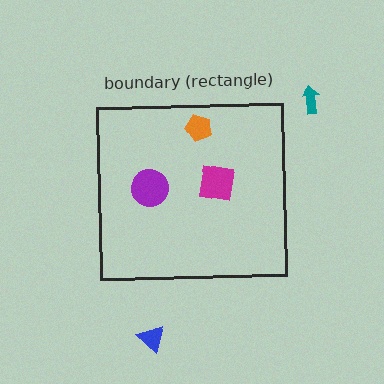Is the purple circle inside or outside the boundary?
Inside.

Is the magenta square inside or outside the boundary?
Inside.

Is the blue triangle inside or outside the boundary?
Outside.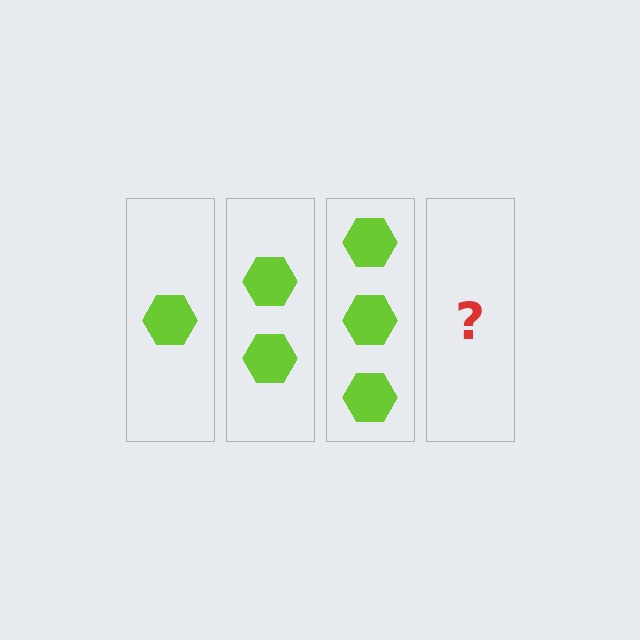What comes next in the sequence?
The next element should be 4 hexagons.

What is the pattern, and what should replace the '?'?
The pattern is that each step adds one more hexagon. The '?' should be 4 hexagons.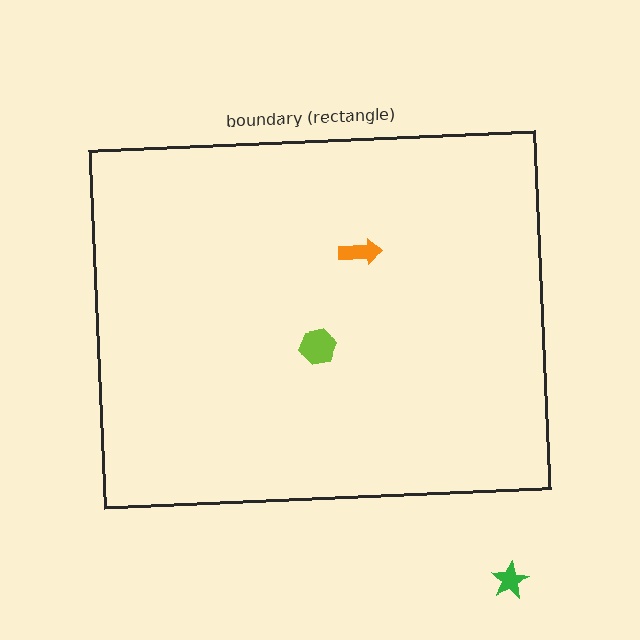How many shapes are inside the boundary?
2 inside, 1 outside.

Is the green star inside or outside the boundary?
Outside.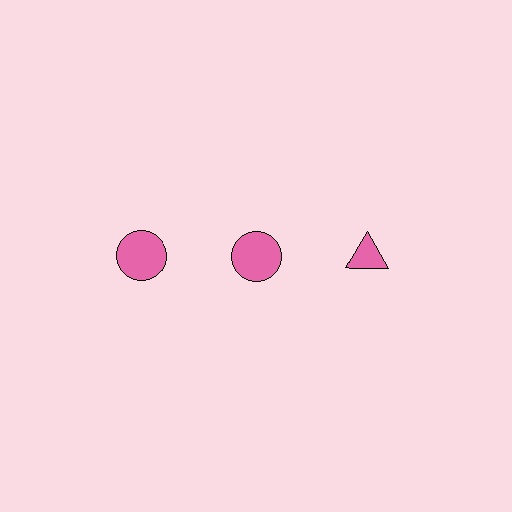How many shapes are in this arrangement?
There are 3 shapes arranged in a grid pattern.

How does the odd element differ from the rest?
It has a different shape: triangle instead of circle.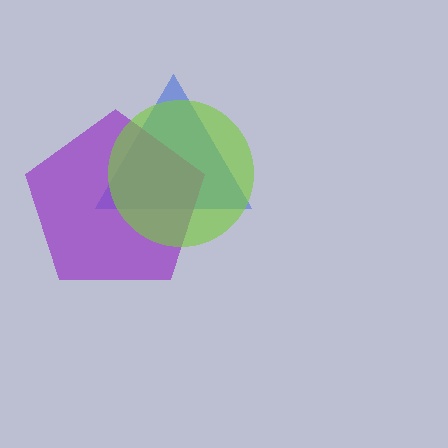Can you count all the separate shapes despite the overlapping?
Yes, there are 3 separate shapes.